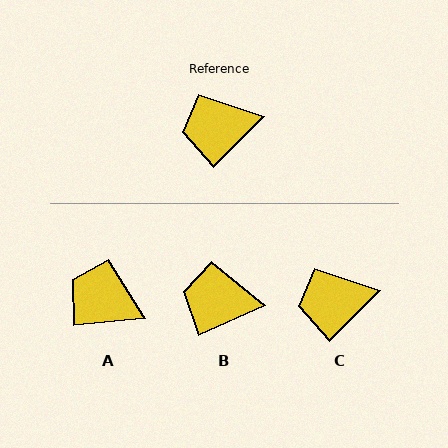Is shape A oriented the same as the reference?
No, it is off by about 40 degrees.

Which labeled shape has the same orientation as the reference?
C.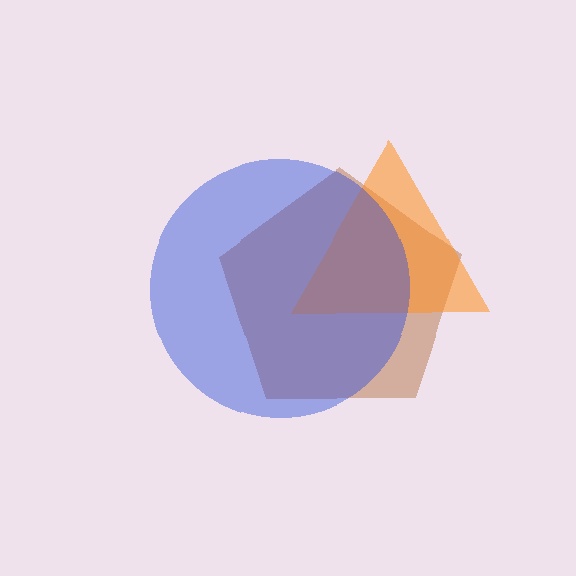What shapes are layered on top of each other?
The layered shapes are: a brown pentagon, an orange triangle, a blue circle.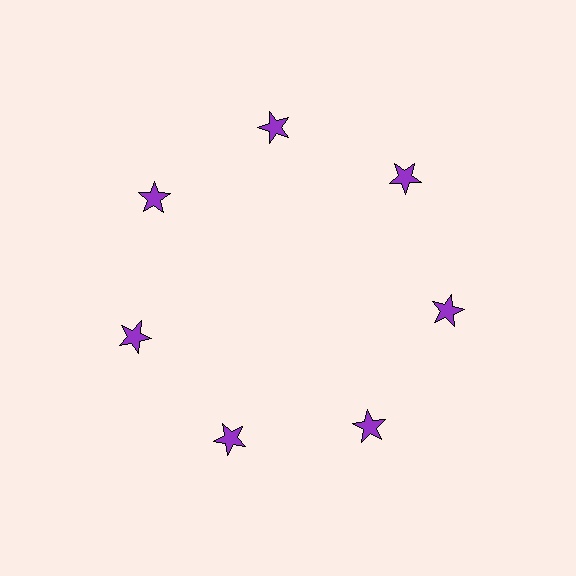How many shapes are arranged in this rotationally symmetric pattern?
There are 7 shapes, arranged in 7 groups of 1.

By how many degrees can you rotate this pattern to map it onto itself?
The pattern maps onto itself every 51 degrees of rotation.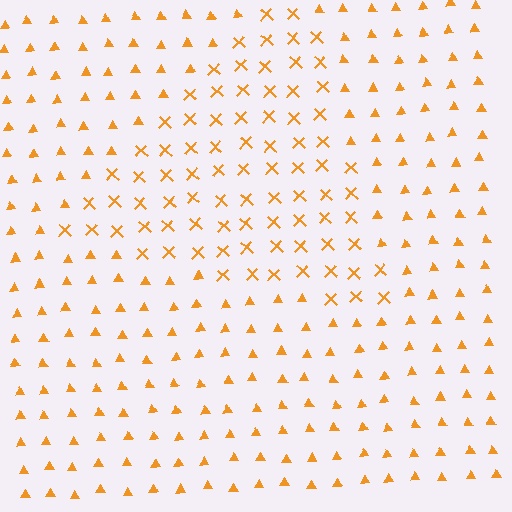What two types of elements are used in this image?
The image uses X marks inside the triangle region and triangles outside it.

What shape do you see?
I see a triangle.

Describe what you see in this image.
The image is filled with small orange elements arranged in a uniform grid. A triangle-shaped region contains X marks, while the surrounding area contains triangles. The boundary is defined purely by the change in element shape.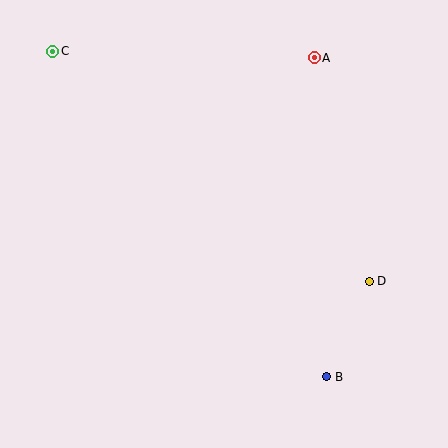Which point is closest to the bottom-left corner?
Point B is closest to the bottom-left corner.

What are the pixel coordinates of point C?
Point C is at (53, 51).